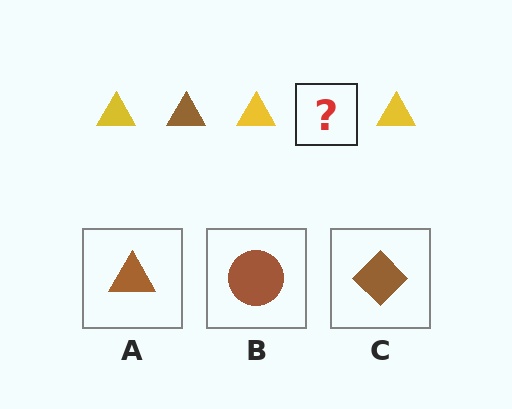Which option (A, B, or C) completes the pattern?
A.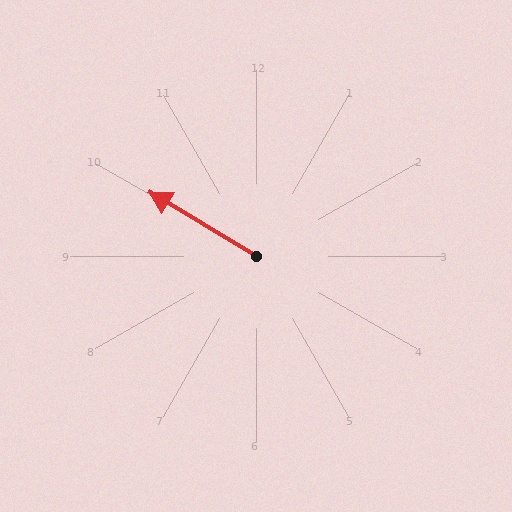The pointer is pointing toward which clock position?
Roughly 10 o'clock.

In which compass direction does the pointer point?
Northwest.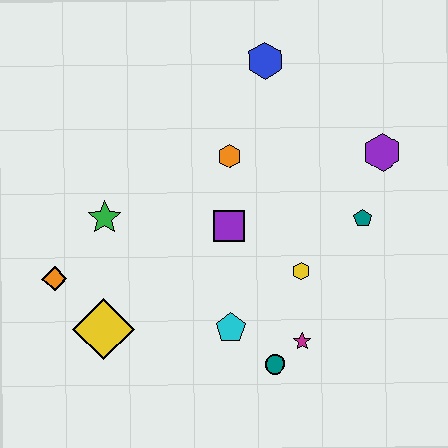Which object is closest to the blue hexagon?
The orange hexagon is closest to the blue hexagon.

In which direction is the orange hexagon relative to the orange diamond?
The orange hexagon is to the right of the orange diamond.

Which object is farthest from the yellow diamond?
The purple hexagon is farthest from the yellow diamond.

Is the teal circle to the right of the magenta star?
No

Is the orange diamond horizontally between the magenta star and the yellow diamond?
No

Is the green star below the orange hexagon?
Yes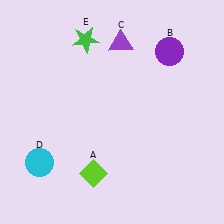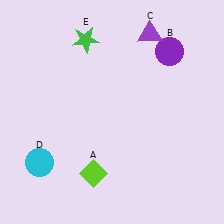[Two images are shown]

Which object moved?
The purple triangle (C) moved right.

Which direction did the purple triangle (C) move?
The purple triangle (C) moved right.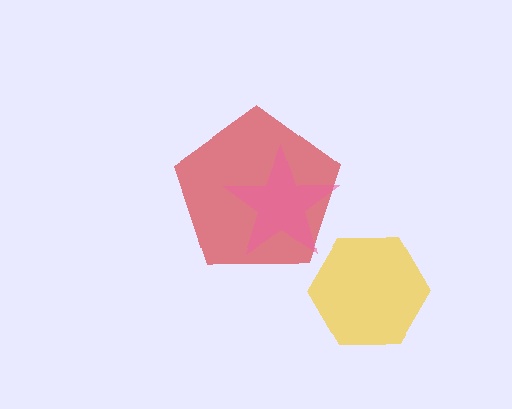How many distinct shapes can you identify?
There are 3 distinct shapes: a red pentagon, a yellow hexagon, a pink star.